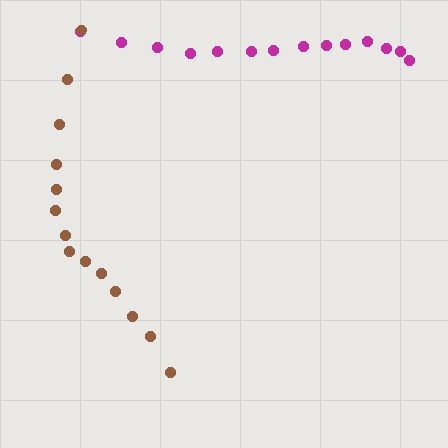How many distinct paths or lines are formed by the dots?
There are 2 distinct paths.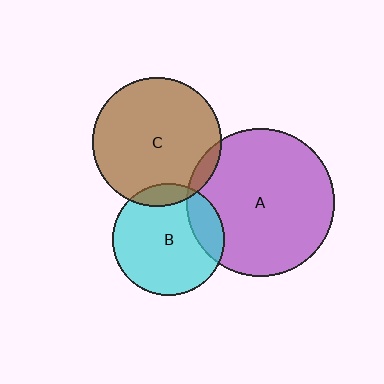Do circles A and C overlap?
Yes.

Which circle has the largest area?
Circle A (purple).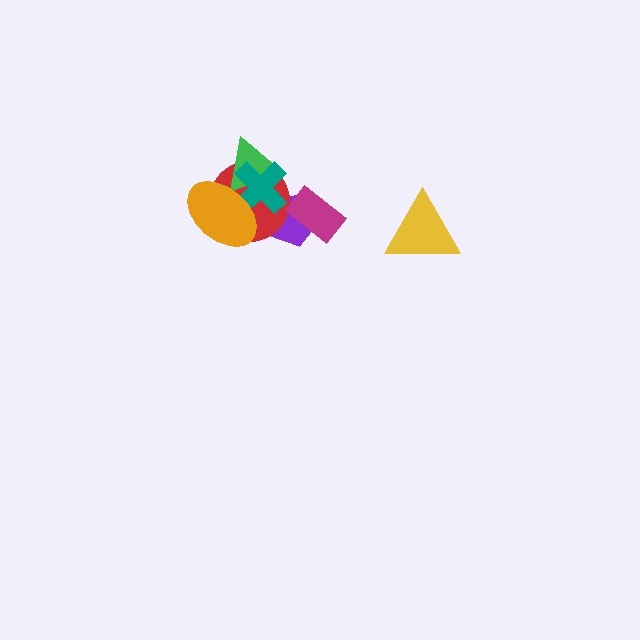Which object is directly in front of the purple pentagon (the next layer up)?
The red circle is directly in front of the purple pentagon.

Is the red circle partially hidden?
Yes, it is partially covered by another shape.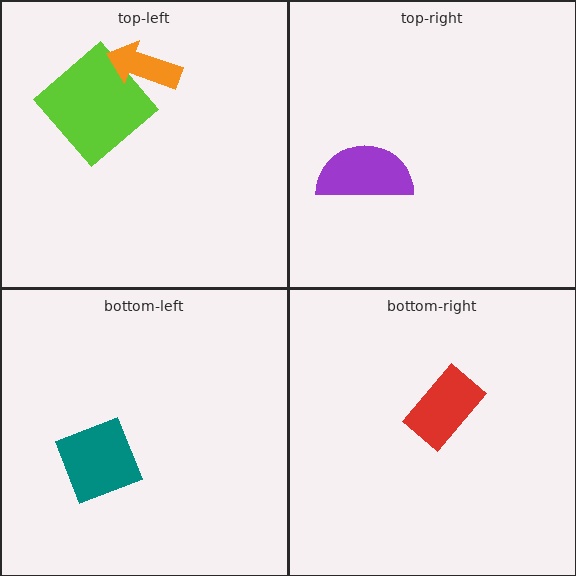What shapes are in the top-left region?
The lime diamond, the orange arrow.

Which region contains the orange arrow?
The top-left region.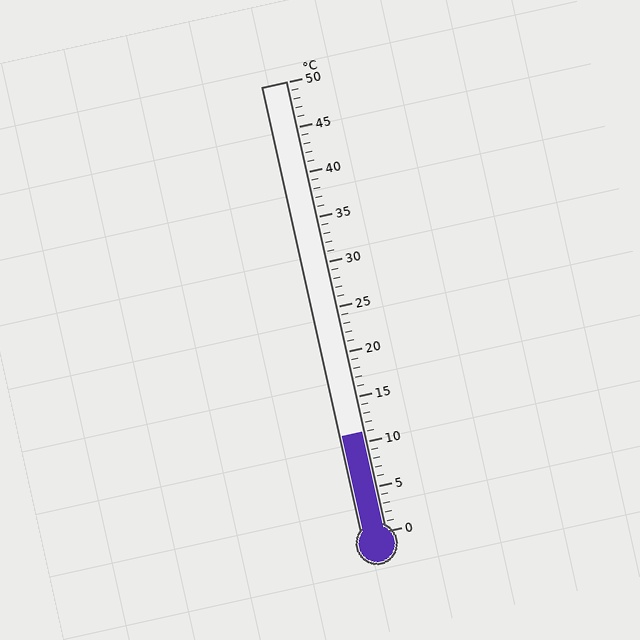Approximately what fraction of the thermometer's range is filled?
The thermometer is filled to approximately 20% of its range.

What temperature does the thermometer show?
The thermometer shows approximately 11°C.